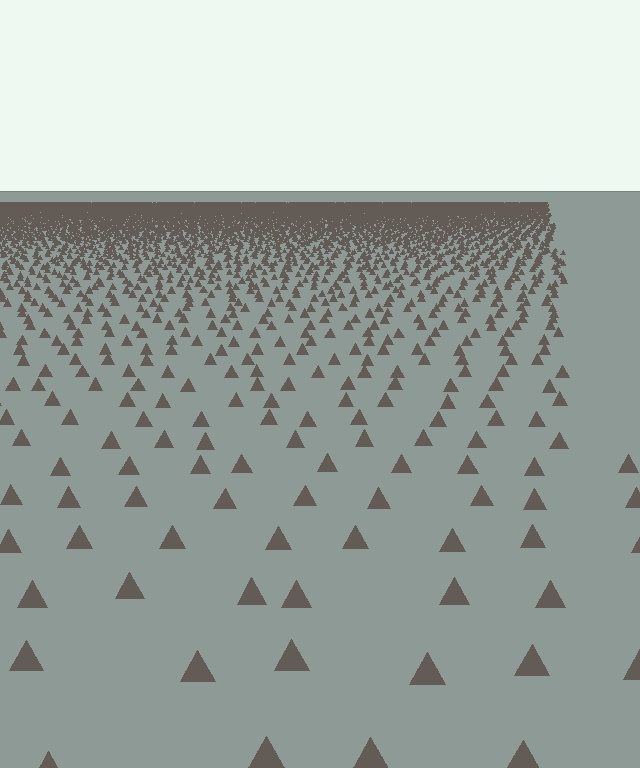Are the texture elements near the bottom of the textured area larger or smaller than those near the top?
Larger. Near the bottom, elements are closer to the viewer and appear at a bigger on-screen size.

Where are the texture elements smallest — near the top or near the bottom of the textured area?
Near the top.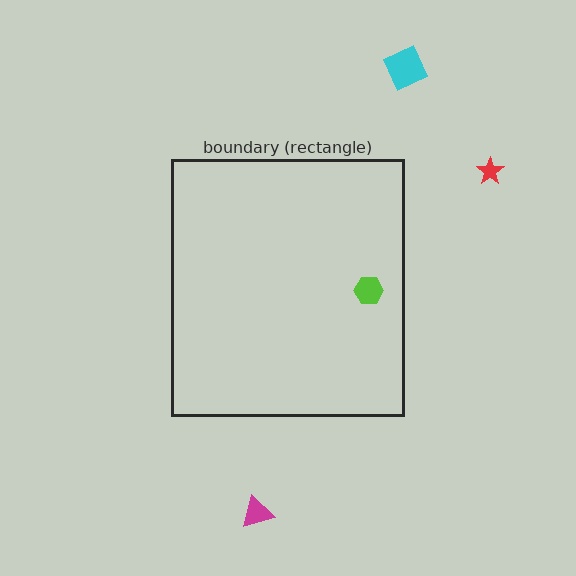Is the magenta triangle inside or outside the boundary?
Outside.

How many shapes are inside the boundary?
1 inside, 3 outside.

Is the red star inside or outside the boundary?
Outside.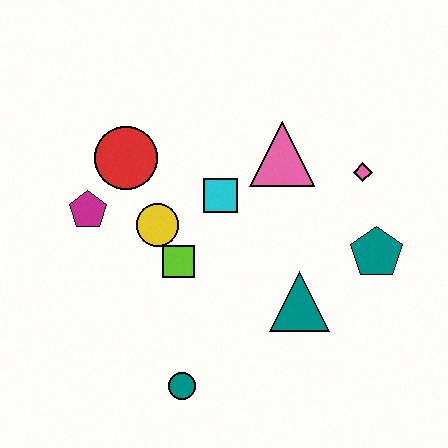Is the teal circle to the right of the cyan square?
No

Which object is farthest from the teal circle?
The pink diamond is farthest from the teal circle.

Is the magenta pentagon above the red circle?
No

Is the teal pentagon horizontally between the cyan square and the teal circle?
No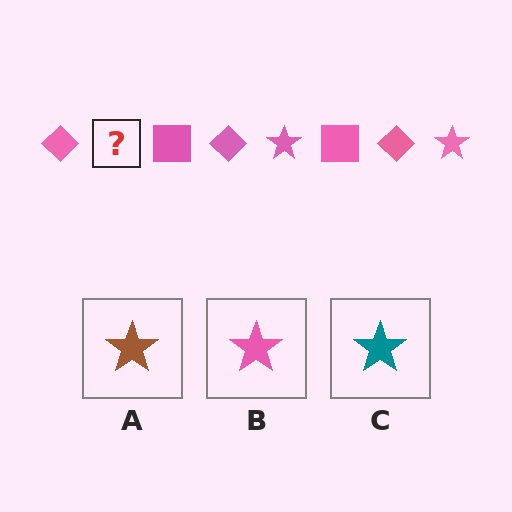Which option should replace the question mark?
Option B.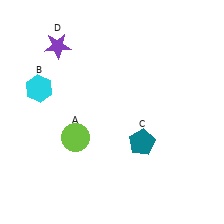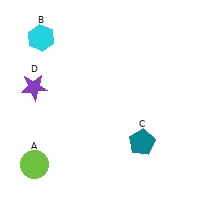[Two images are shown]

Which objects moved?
The objects that moved are: the lime circle (A), the cyan hexagon (B), the purple star (D).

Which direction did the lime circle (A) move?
The lime circle (A) moved left.